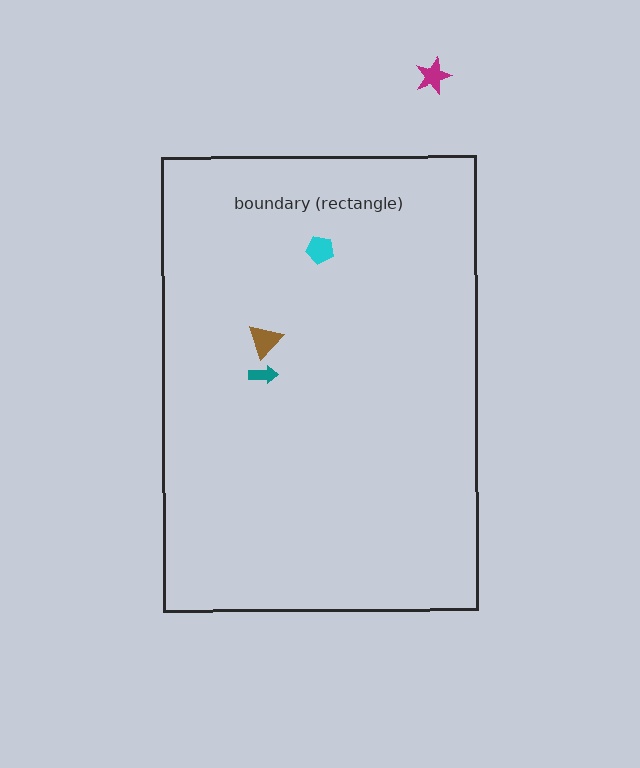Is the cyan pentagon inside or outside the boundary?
Inside.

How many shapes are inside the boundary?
3 inside, 1 outside.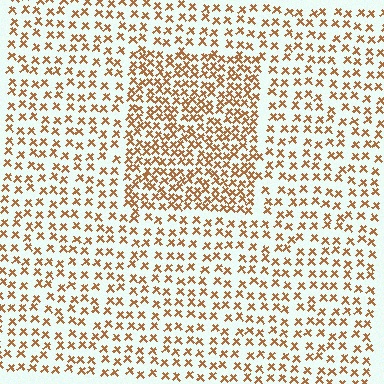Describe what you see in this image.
The image contains small brown elements arranged at two different densities. A rectangle-shaped region is visible where the elements are more densely packed than the surrounding area.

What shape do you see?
I see a rectangle.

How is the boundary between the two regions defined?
The boundary is defined by a change in element density (approximately 1.8x ratio). All elements are the same color, size, and shape.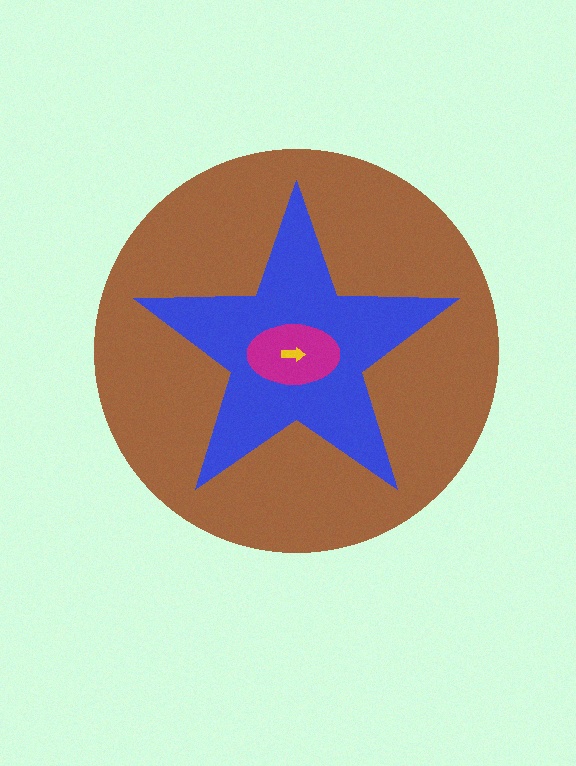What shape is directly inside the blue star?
The magenta ellipse.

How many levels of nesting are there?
4.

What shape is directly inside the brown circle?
The blue star.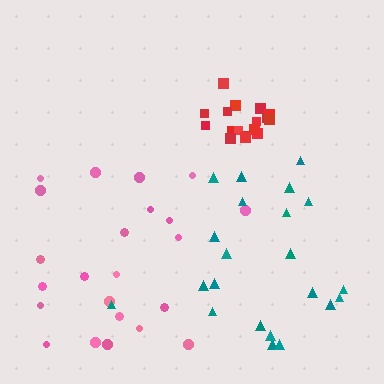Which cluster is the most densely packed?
Red.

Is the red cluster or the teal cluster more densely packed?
Red.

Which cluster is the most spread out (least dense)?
Pink.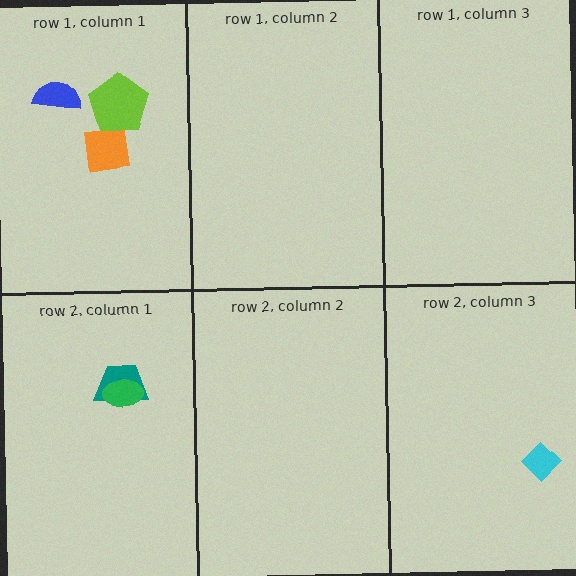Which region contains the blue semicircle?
The row 1, column 1 region.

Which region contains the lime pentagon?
The row 1, column 1 region.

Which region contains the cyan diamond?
The row 2, column 3 region.